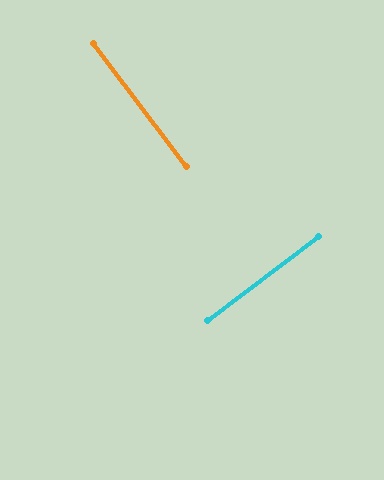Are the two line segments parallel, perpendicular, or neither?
Perpendicular — they meet at approximately 90°.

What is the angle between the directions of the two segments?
Approximately 90 degrees.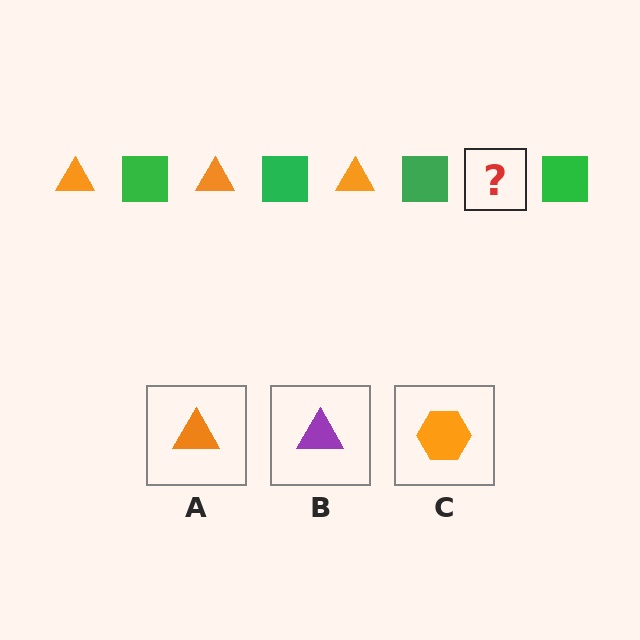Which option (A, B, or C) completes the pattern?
A.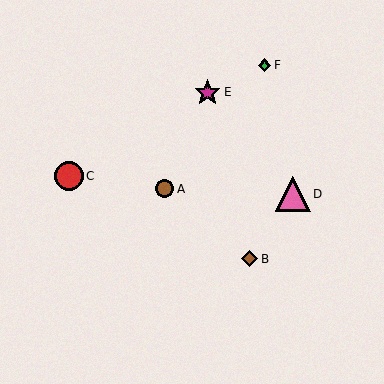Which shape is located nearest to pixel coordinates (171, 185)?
The brown circle (labeled A) at (164, 189) is nearest to that location.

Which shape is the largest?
The pink triangle (labeled D) is the largest.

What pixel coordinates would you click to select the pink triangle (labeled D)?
Click at (293, 194) to select the pink triangle D.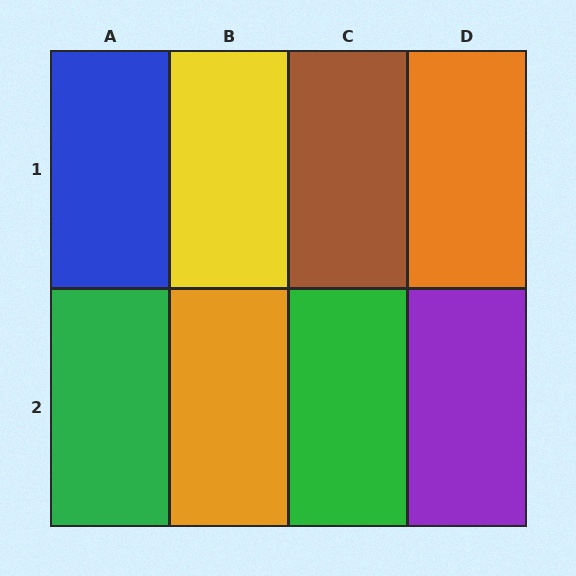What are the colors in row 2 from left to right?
Green, orange, green, purple.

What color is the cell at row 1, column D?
Orange.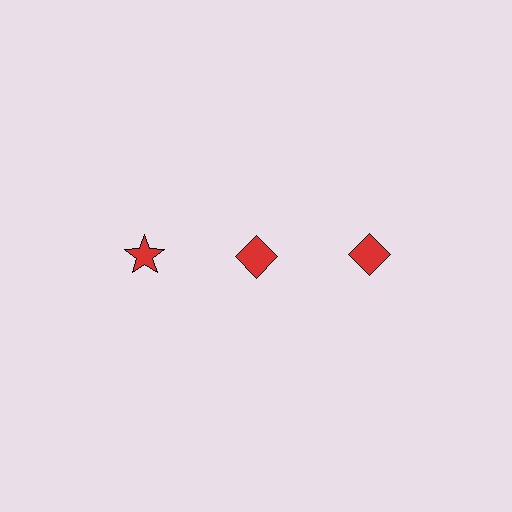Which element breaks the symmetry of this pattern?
The red star in the top row, leftmost column breaks the symmetry. All other shapes are red diamonds.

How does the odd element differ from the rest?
It has a different shape: star instead of diamond.